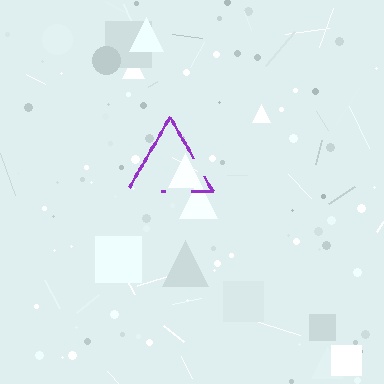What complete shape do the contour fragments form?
The contour fragments form a triangle.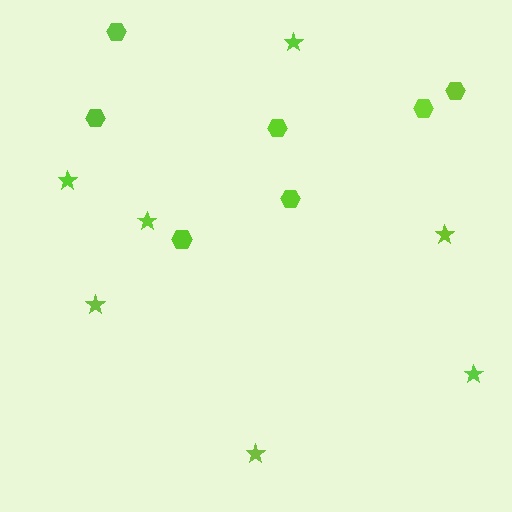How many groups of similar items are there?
There are 2 groups: one group of stars (7) and one group of hexagons (7).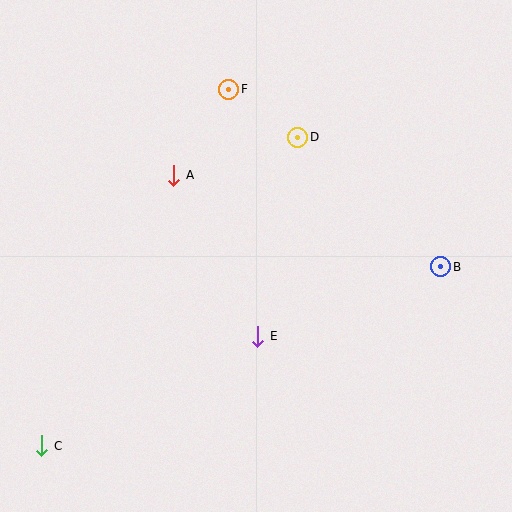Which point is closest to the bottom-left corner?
Point C is closest to the bottom-left corner.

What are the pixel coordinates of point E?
Point E is at (258, 336).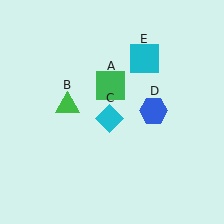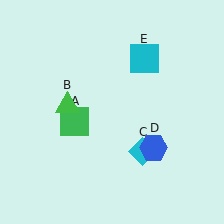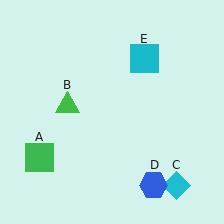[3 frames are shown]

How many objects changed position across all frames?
3 objects changed position: green square (object A), cyan diamond (object C), blue hexagon (object D).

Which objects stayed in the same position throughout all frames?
Green triangle (object B) and cyan square (object E) remained stationary.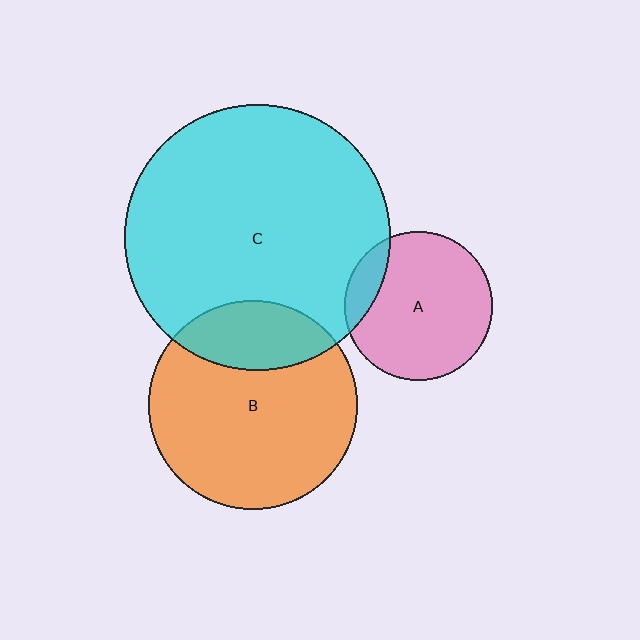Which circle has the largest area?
Circle C (cyan).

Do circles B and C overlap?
Yes.